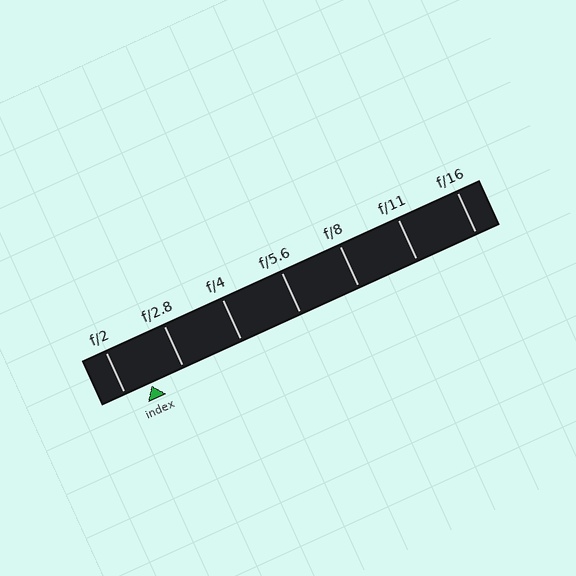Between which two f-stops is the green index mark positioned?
The index mark is between f/2 and f/2.8.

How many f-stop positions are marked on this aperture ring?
There are 7 f-stop positions marked.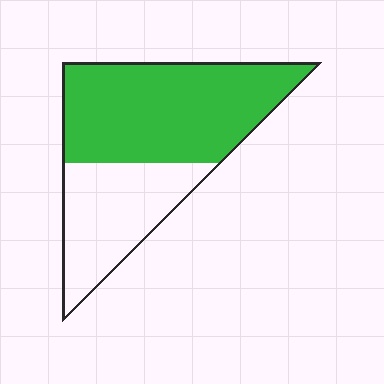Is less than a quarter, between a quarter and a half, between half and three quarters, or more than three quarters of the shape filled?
Between half and three quarters.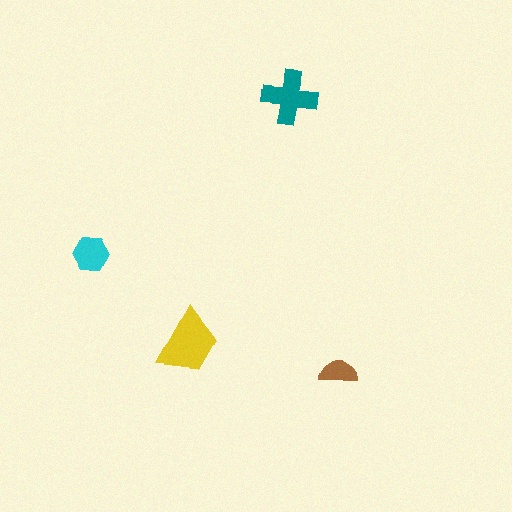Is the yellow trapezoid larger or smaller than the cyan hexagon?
Larger.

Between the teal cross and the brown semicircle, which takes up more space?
The teal cross.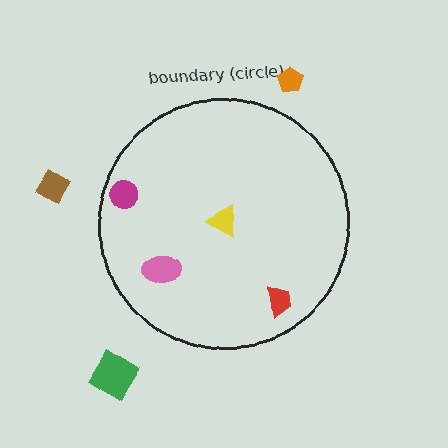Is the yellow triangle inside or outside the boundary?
Inside.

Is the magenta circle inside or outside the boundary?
Inside.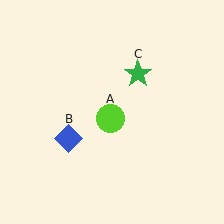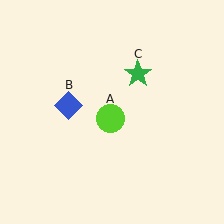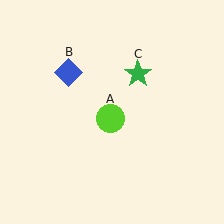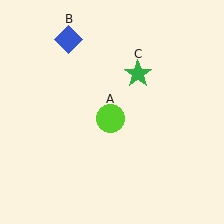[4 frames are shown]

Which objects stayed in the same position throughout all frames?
Lime circle (object A) and green star (object C) remained stationary.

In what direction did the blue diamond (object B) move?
The blue diamond (object B) moved up.